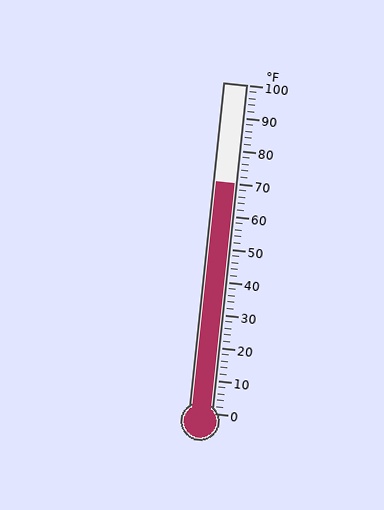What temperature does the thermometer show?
The thermometer shows approximately 70°F.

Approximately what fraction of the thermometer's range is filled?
The thermometer is filled to approximately 70% of its range.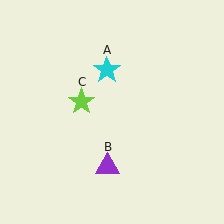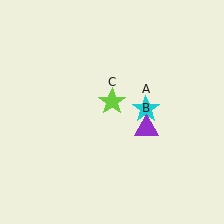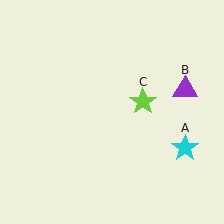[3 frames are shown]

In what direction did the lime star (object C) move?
The lime star (object C) moved right.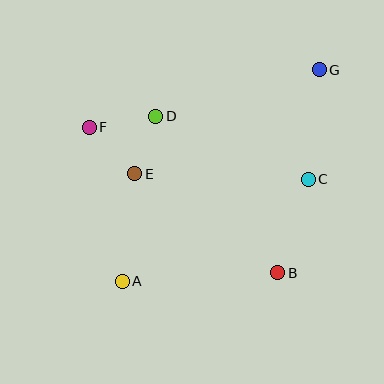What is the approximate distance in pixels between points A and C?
The distance between A and C is approximately 212 pixels.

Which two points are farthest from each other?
Points A and G are farthest from each other.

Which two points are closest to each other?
Points D and E are closest to each other.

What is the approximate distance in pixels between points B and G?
The distance between B and G is approximately 207 pixels.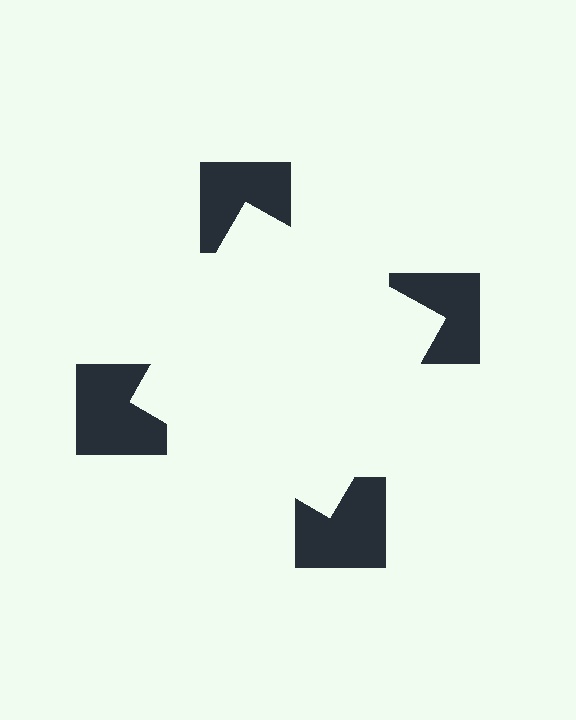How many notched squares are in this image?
There are 4 — one at each vertex of the illusory square.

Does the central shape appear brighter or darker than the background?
It typically appears slightly brighter than the background, even though no actual brightness change is drawn.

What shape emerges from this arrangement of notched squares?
An illusory square — its edges are inferred from the aligned wedge cuts in the notched squares, not physically drawn.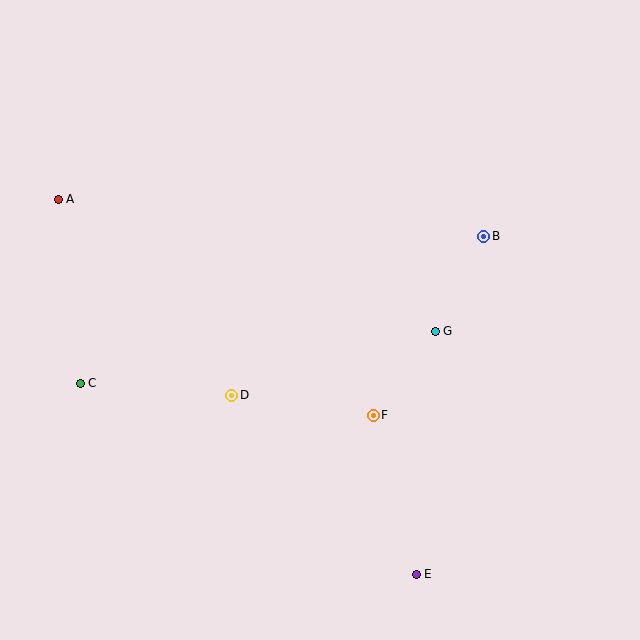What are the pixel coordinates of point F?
Point F is at (373, 415).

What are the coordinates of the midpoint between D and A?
The midpoint between D and A is at (145, 297).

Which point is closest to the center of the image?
Point F at (373, 415) is closest to the center.